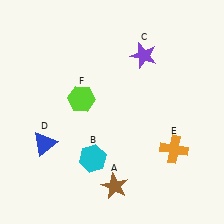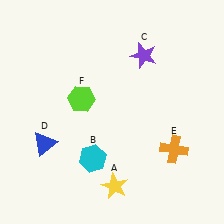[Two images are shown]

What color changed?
The star (A) changed from brown in Image 1 to yellow in Image 2.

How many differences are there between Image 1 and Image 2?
There is 1 difference between the two images.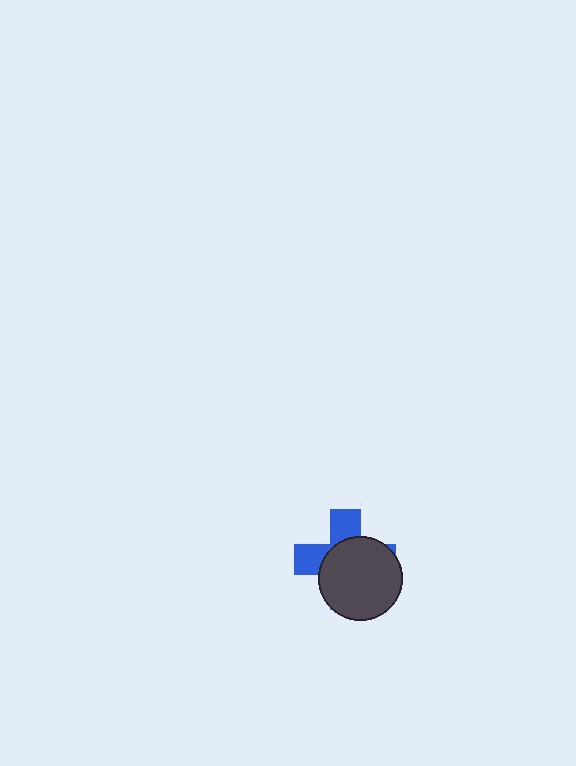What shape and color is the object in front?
The object in front is a dark gray circle.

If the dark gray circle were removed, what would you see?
You would see the complete blue cross.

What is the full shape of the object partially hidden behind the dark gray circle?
The partially hidden object is a blue cross.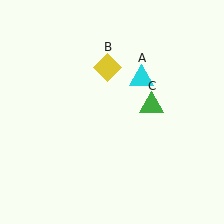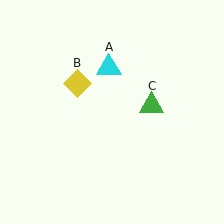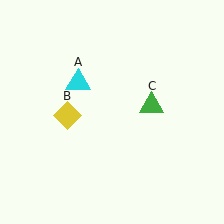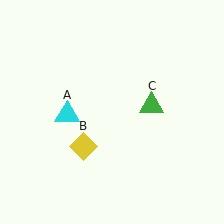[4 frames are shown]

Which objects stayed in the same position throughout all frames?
Green triangle (object C) remained stationary.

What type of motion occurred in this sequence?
The cyan triangle (object A), yellow diamond (object B) rotated counterclockwise around the center of the scene.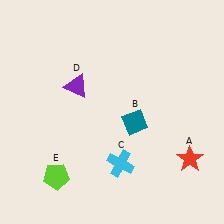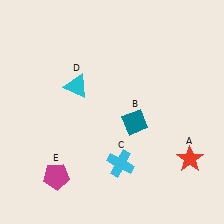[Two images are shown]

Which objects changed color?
D changed from purple to cyan. E changed from lime to magenta.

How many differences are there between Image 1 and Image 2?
There are 2 differences between the two images.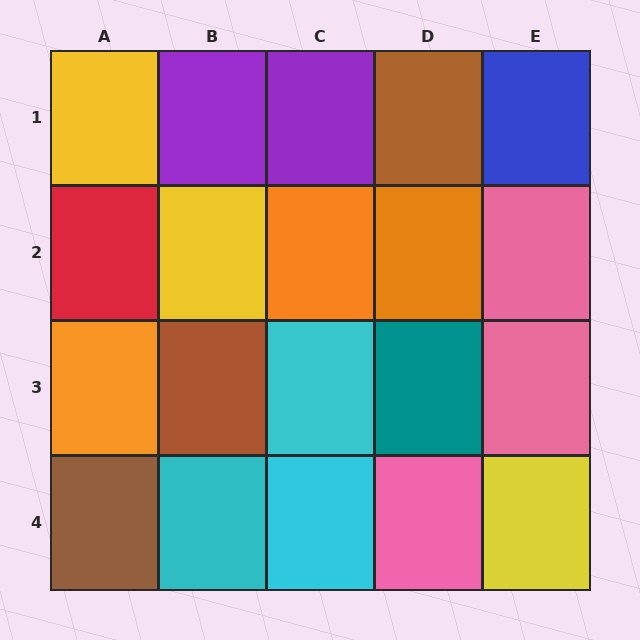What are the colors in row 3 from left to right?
Orange, brown, cyan, teal, pink.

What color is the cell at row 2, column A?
Red.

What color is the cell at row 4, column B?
Cyan.